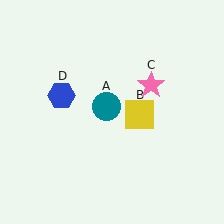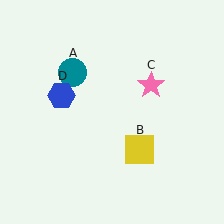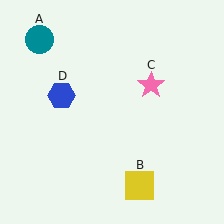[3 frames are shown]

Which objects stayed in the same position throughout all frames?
Pink star (object C) and blue hexagon (object D) remained stationary.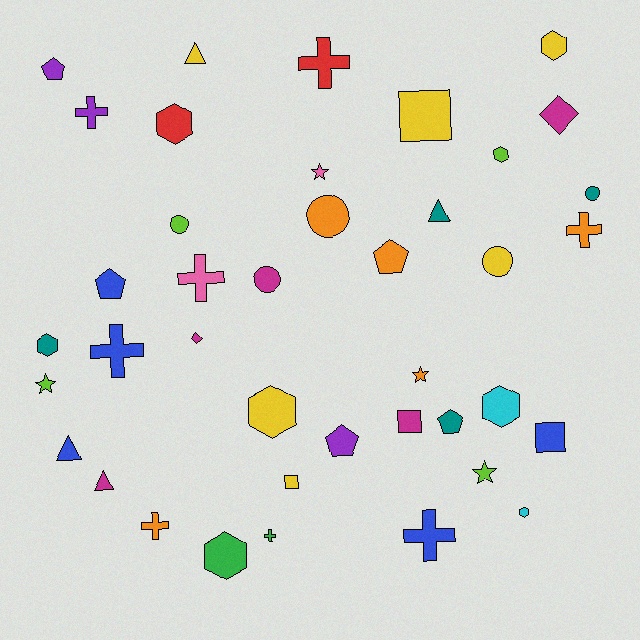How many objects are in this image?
There are 40 objects.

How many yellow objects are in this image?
There are 6 yellow objects.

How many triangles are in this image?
There are 4 triangles.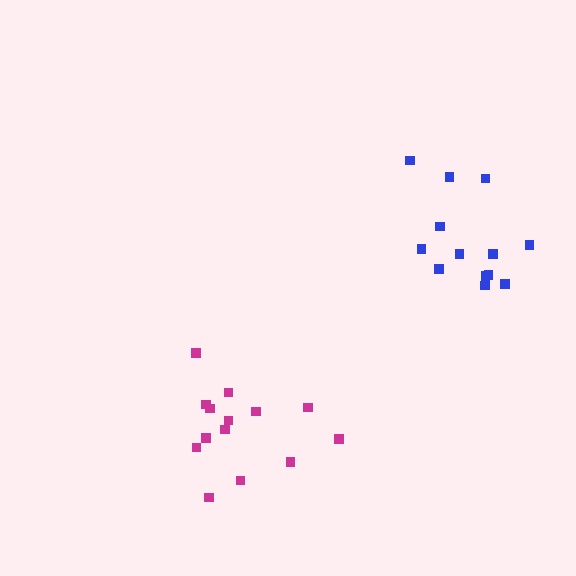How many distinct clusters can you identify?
There are 2 distinct clusters.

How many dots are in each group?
Group 1: 14 dots, Group 2: 13 dots (27 total).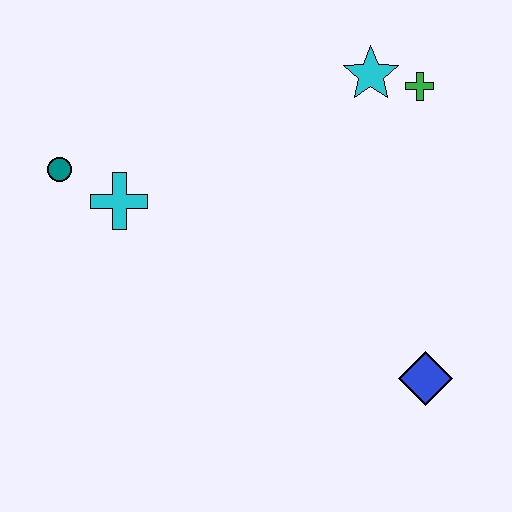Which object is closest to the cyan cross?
The teal circle is closest to the cyan cross.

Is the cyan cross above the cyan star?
No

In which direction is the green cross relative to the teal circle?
The green cross is to the right of the teal circle.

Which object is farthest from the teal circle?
The blue diamond is farthest from the teal circle.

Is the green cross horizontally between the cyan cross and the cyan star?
No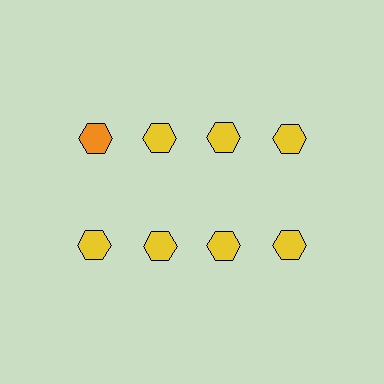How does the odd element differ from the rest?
It has a different color: orange instead of yellow.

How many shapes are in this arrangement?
There are 8 shapes arranged in a grid pattern.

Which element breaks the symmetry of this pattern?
The orange hexagon in the top row, leftmost column breaks the symmetry. All other shapes are yellow hexagons.